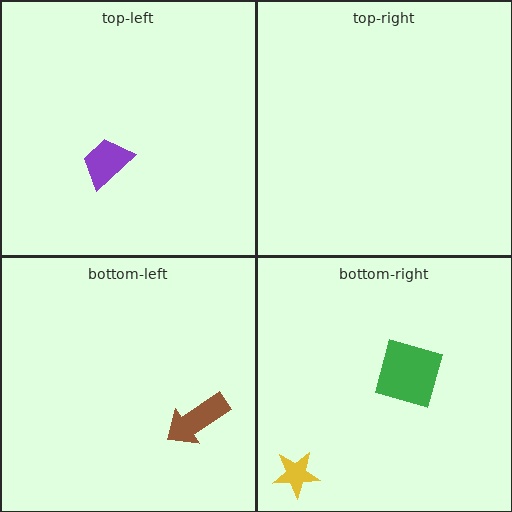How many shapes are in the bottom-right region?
2.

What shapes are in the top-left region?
The purple trapezoid.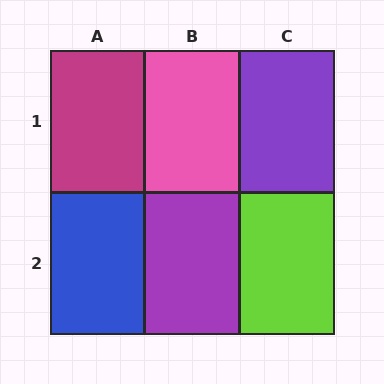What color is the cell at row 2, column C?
Lime.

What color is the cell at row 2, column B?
Purple.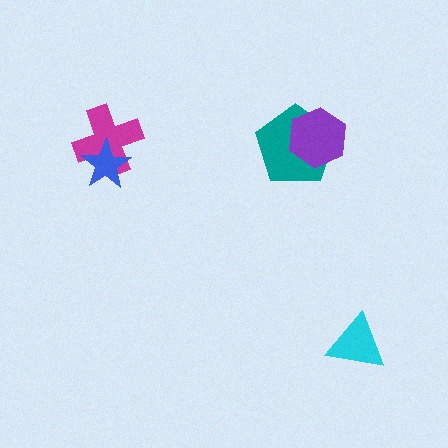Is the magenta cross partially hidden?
Yes, it is partially covered by another shape.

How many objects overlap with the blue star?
1 object overlaps with the blue star.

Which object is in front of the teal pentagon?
The purple hexagon is in front of the teal pentagon.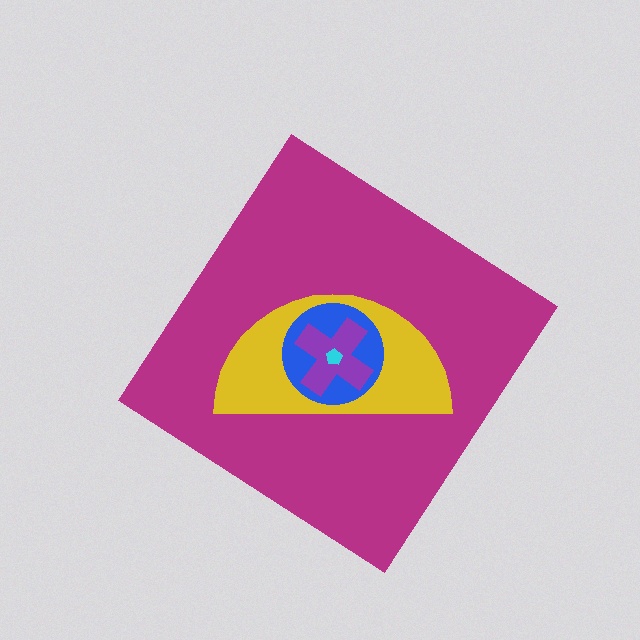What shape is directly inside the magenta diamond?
The yellow semicircle.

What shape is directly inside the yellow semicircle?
The blue circle.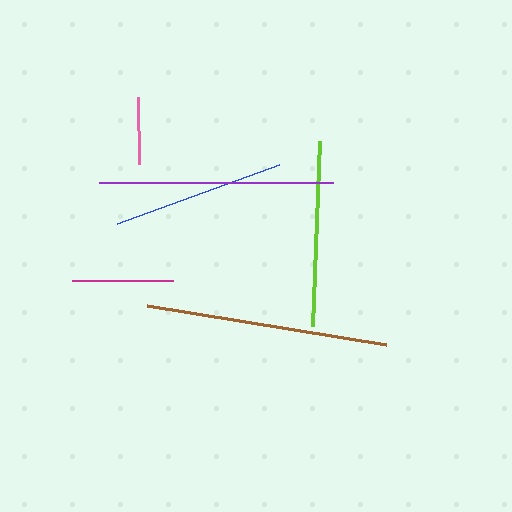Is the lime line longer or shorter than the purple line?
The purple line is longer than the lime line.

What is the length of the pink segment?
The pink segment is approximately 67 pixels long.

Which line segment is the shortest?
The pink line is the shortest at approximately 67 pixels.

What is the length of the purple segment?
The purple segment is approximately 234 pixels long.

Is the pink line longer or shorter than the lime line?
The lime line is longer than the pink line.